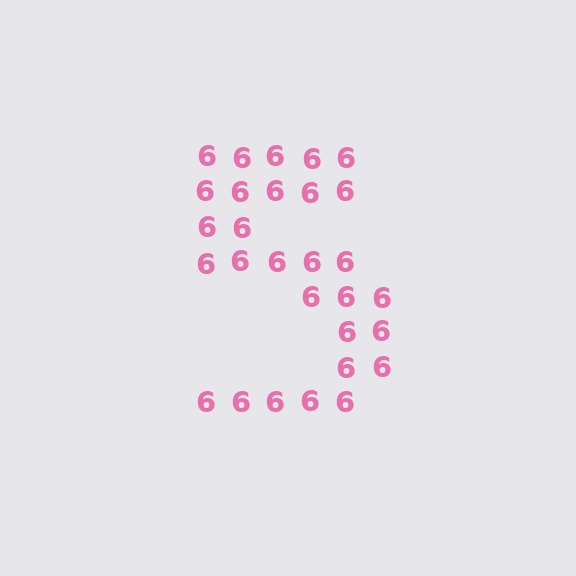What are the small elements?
The small elements are digit 6's.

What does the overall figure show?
The overall figure shows the digit 5.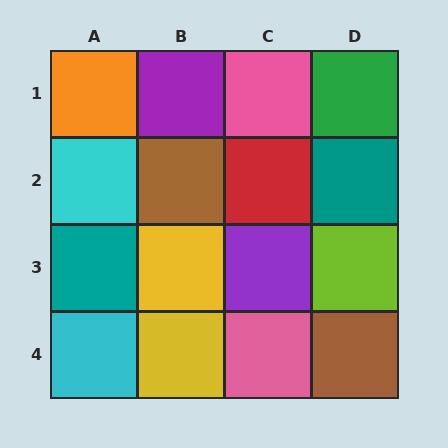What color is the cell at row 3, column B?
Yellow.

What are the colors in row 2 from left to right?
Cyan, brown, red, teal.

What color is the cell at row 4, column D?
Brown.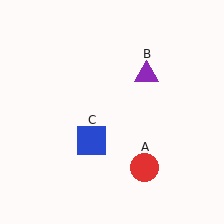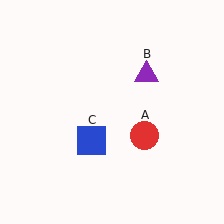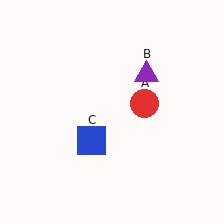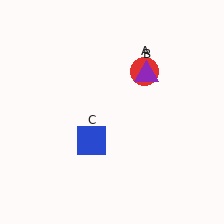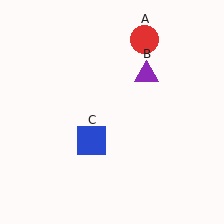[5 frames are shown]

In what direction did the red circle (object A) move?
The red circle (object A) moved up.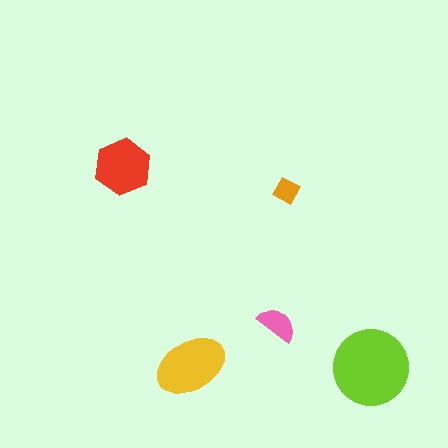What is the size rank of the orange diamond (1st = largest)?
5th.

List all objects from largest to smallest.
The lime circle, the yellow ellipse, the red hexagon, the pink semicircle, the orange diamond.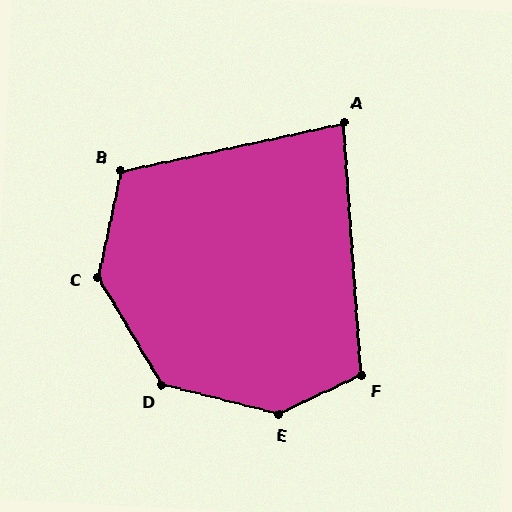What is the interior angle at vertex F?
Approximately 111 degrees (obtuse).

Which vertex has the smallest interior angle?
A, at approximately 82 degrees.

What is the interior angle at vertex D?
Approximately 135 degrees (obtuse).